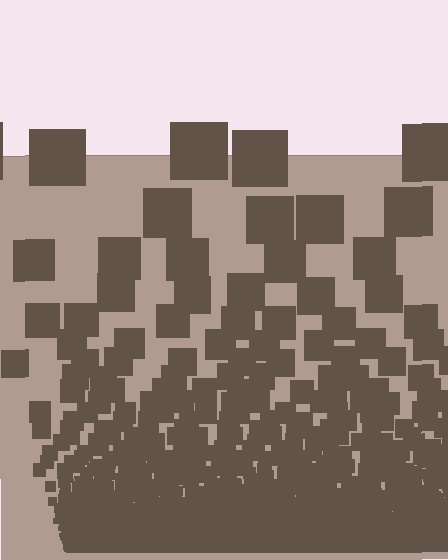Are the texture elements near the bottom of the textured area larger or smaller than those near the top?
Smaller. The gradient is inverted — elements near the bottom are smaller and denser.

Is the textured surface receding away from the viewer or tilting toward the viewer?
The surface appears to tilt toward the viewer. Texture elements get larger and sparser toward the top.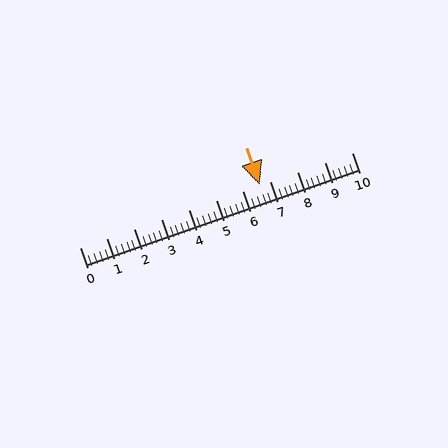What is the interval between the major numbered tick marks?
The major tick marks are spaced 1 units apart.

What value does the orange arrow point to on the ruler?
The orange arrow points to approximately 6.6.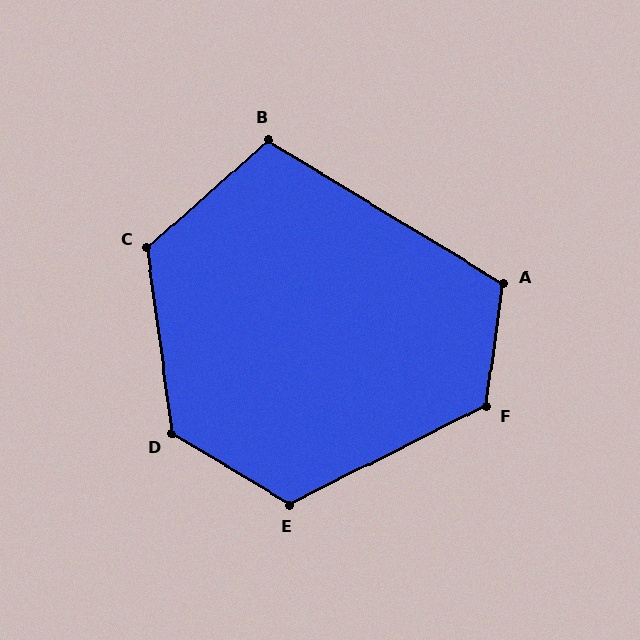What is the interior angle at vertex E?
Approximately 123 degrees (obtuse).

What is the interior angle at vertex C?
Approximately 124 degrees (obtuse).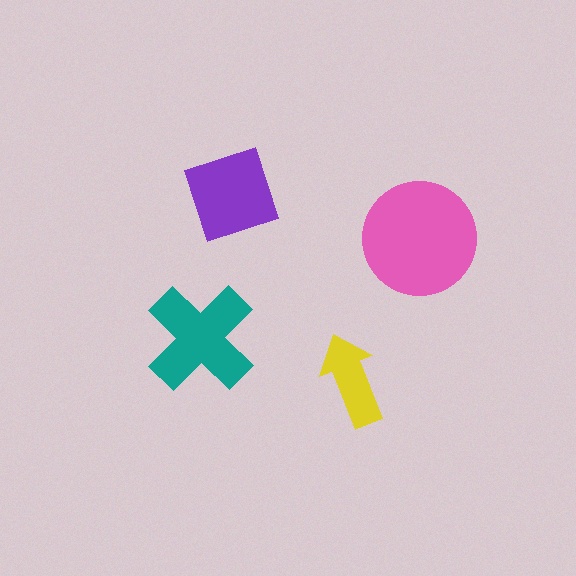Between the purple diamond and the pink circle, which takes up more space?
The pink circle.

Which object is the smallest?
The yellow arrow.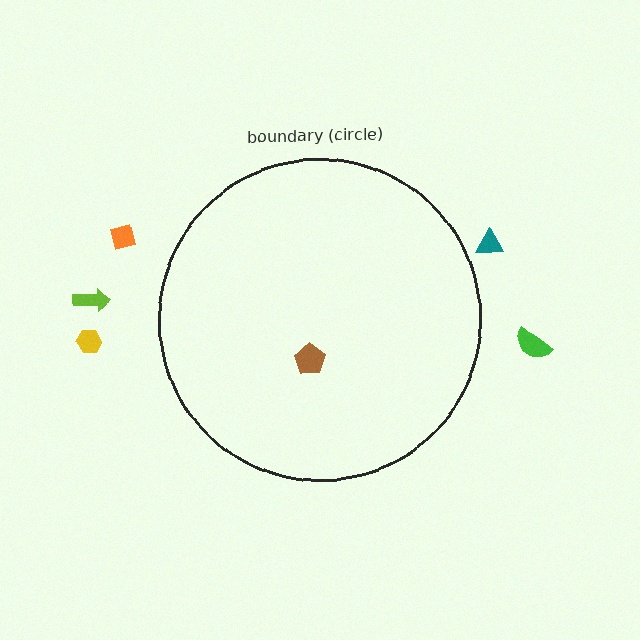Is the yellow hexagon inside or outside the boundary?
Outside.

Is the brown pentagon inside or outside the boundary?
Inside.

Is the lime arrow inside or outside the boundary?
Outside.